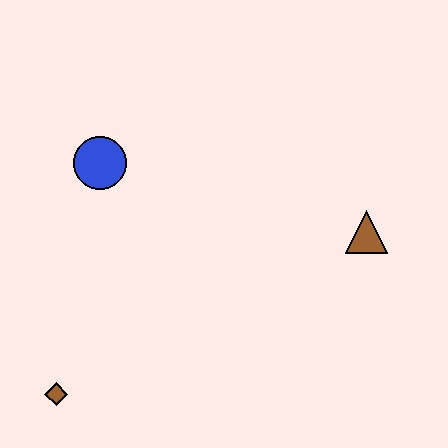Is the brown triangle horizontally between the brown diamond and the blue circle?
No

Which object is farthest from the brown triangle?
The brown diamond is farthest from the brown triangle.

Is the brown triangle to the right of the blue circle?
Yes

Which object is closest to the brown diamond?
The blue circle is closest to the brown diamond.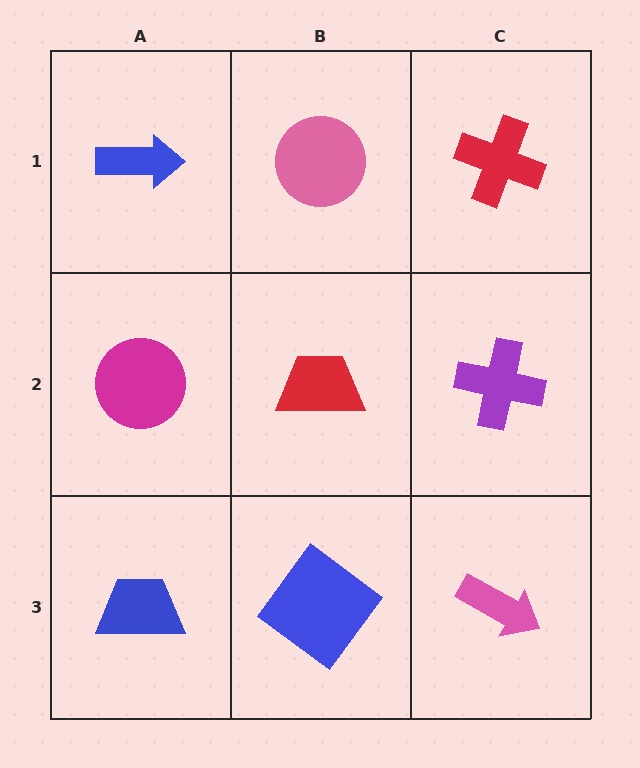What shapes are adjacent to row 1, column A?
A magenta circle (row 2, column A), a pink circle (row 1, column B).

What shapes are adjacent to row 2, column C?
A red cross (row 1, column C), a pink arrow (row 3, column C), a red trapezoid (row 2, column B).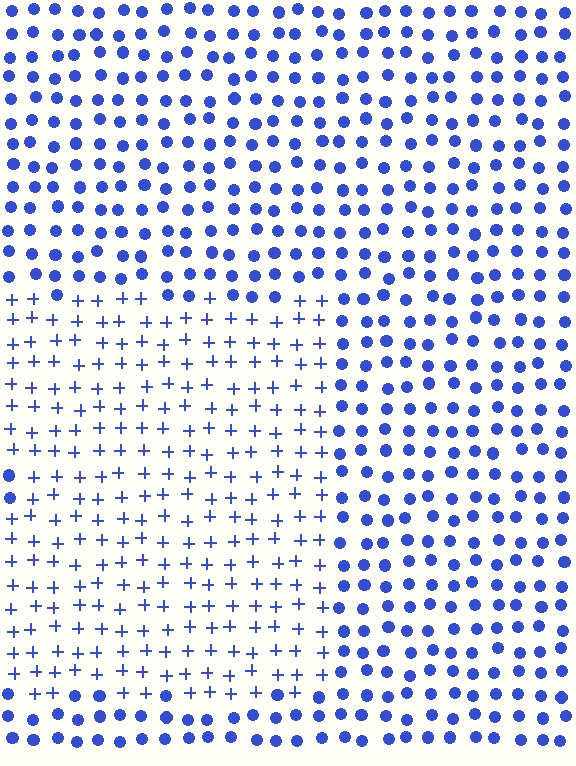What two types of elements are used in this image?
The image uses plus signs inside the rectangle region and circles outside it.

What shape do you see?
I see a rectangle.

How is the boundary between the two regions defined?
The boundary is defined by a change in element shape: plus signs inside vs. circles outside. All elements share the same color and spacing.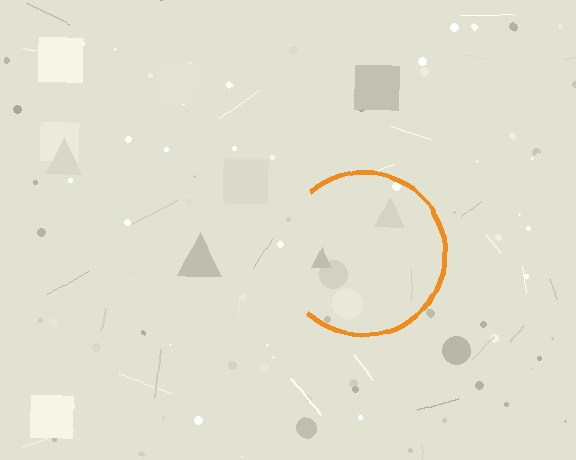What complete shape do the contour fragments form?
The contour fragments form a circle.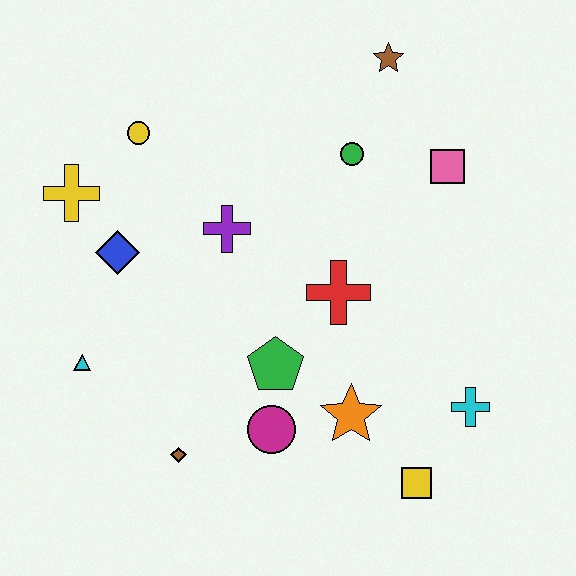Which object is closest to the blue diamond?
The yellow cross is closest to the blue diamond.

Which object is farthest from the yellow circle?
The yellow square is farthest from the yellow circle.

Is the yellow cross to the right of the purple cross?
No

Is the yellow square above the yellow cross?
No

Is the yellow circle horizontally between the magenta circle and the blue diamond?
Yes